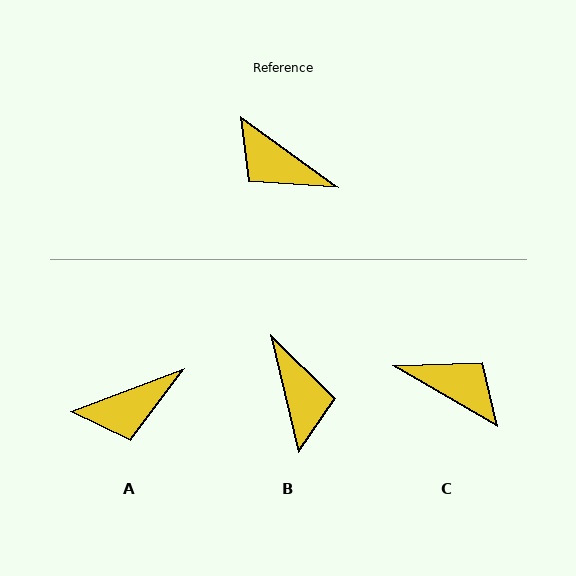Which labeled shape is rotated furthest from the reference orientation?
C, about 174 degrees away.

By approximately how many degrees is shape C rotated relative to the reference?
Approximately 174 degrees clockwise.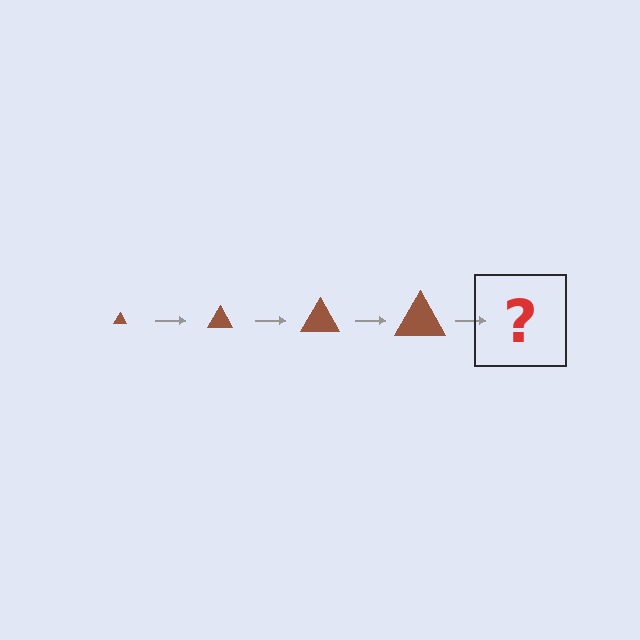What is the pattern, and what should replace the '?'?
The pattern is that the triangle gets progressively larger each step. The '?' should be a brown triangle, larger than the previous one.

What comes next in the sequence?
The next element should be a brown triangle, larger than the previous one.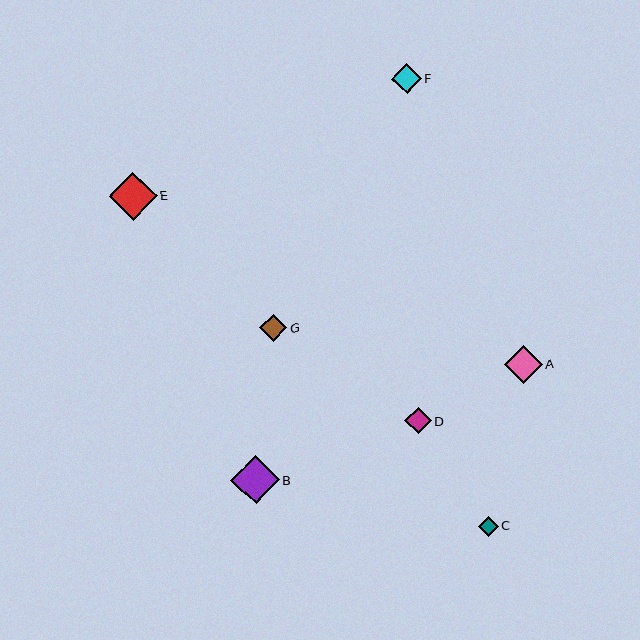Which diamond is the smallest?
Diamond C is the smallest with a size of approximately 20 pixels.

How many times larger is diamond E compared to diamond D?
Diamond E is approximately 1.8 times the size of diamond D.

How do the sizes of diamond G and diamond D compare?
Diamond G and diamond D are approximately the same size.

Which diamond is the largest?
Diamond B is the largest with a size of approximately 49 pixels.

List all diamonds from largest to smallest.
From largest to smallest: B, E, A, F, G, D, C.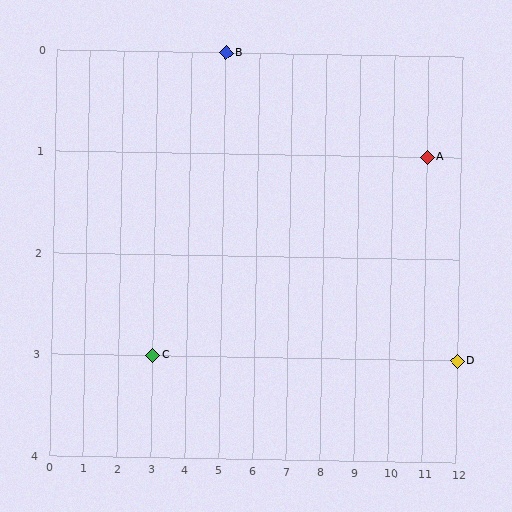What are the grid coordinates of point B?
Point B is at grid coordinates (5, 0).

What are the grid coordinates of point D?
Point D is at grid coordinates (12, 3).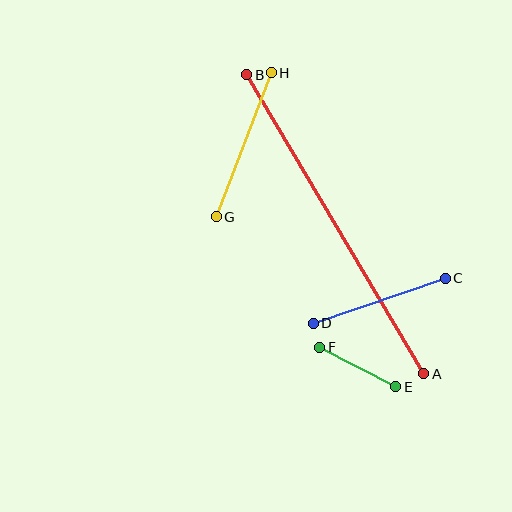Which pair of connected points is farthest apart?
Points A and B are farthest apart.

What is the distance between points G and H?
The distance is approximately 155 pixels.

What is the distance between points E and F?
The distance is approximately 85 pixels.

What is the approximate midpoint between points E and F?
The midpoint is at approximately (358, 367) pixels.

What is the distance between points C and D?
The distance is approximately 139 pixels.